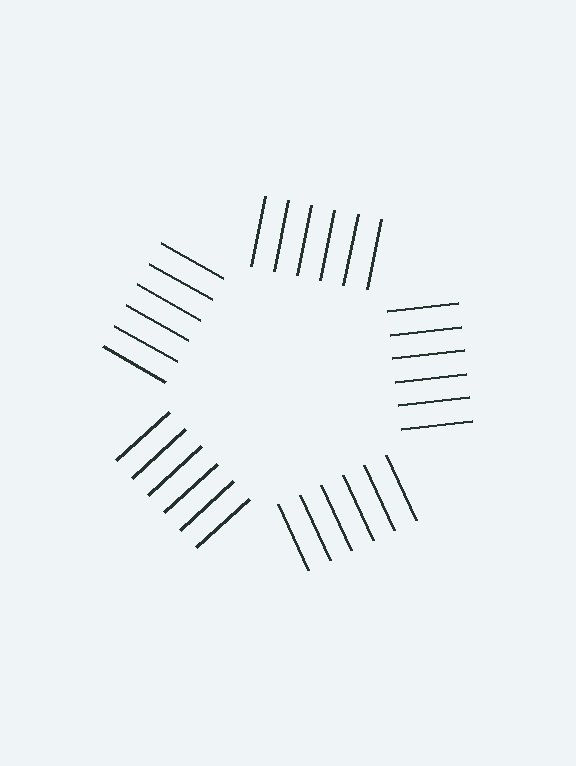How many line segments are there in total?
30 — 6 along each of the 5 edges.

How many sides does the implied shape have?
5 sides — the line-ends trace a pentagon.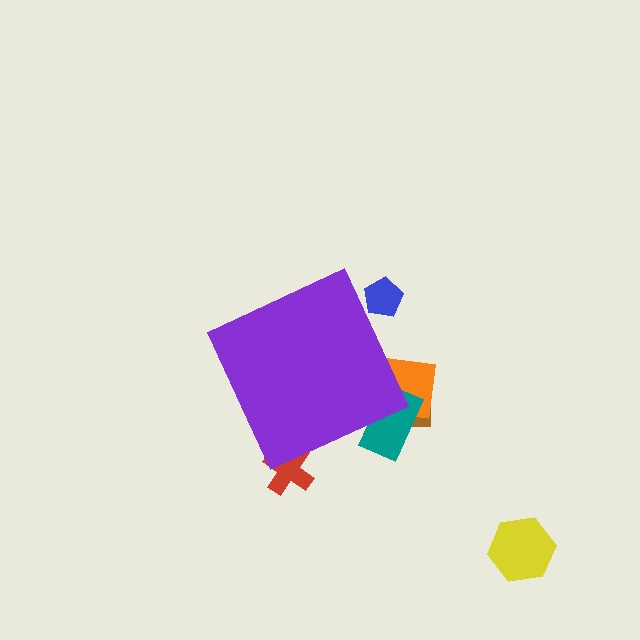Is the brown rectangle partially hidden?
Yes, the brown rectangle is partially hidden behind the purple diamond.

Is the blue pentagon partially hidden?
Yes, the blue pentagon is partially hidden behind the purple diamond.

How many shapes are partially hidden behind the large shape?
5 shapes are partially hidden.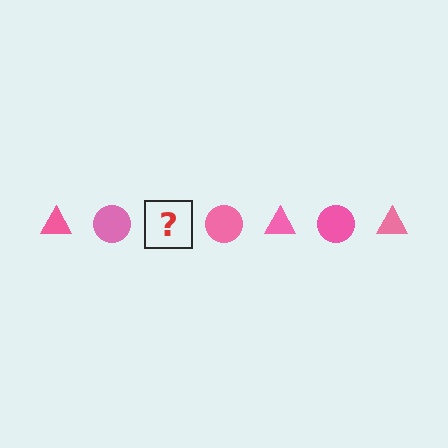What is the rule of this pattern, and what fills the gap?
The rule is that the pattern cycles through triangle, circle shapes in pink. The gap should be filled with a pink triangle.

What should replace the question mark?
The question mark should be replaced with a pink triangle.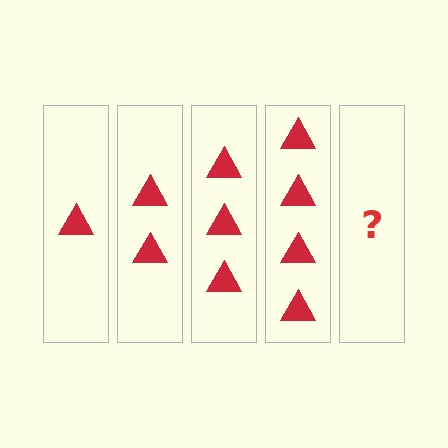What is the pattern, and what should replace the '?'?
The pattern is that each step adds one more triangle. The '?' should be 5 triangles.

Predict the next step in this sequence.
The next step is 5 triangles.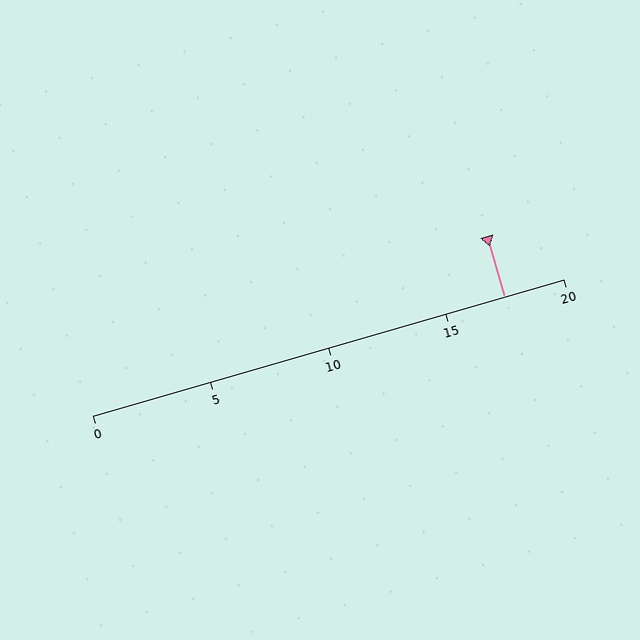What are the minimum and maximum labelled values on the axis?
The axis runs from 0 to 20.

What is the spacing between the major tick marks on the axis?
The major ticks are spaced 5 apart.